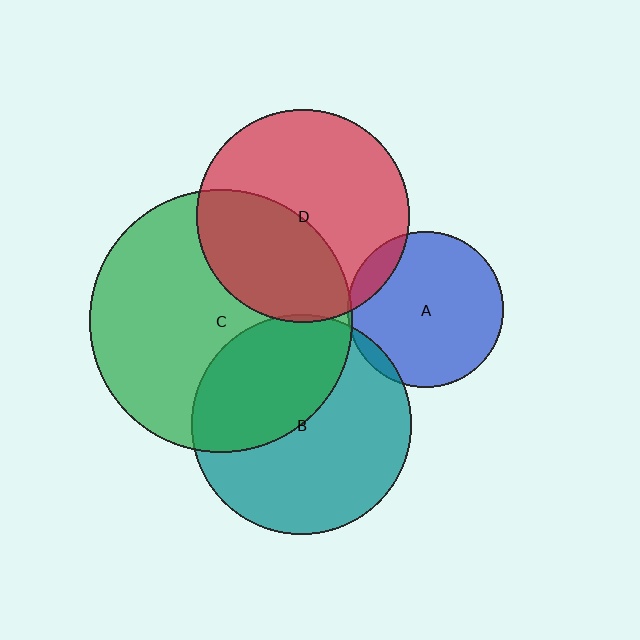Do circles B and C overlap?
Yes.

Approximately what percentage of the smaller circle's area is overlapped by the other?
Approximately 40%.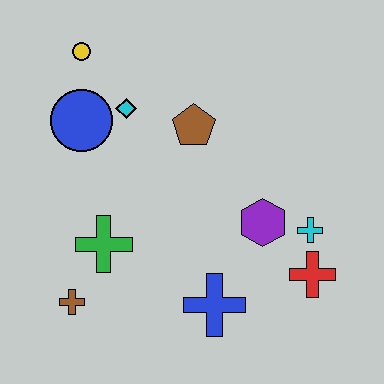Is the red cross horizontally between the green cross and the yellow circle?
No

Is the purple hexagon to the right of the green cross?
Yes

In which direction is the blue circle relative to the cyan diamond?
The blue circle is to the left of the cyan diamond.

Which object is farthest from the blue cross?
The yellow circle is farthest from the blue cross.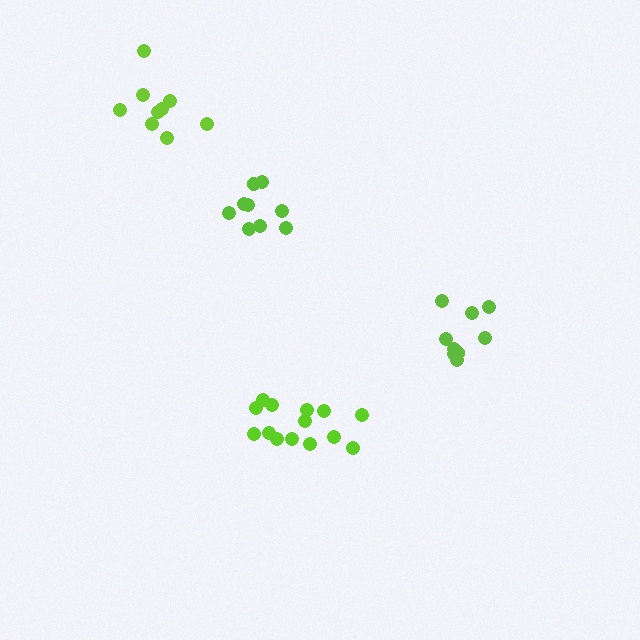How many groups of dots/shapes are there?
There are 4 groups.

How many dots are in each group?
Group 1: 10 dots, Group 2: 9 dots, Group 3: 9 dots, Group 4: 14 dots (42 total).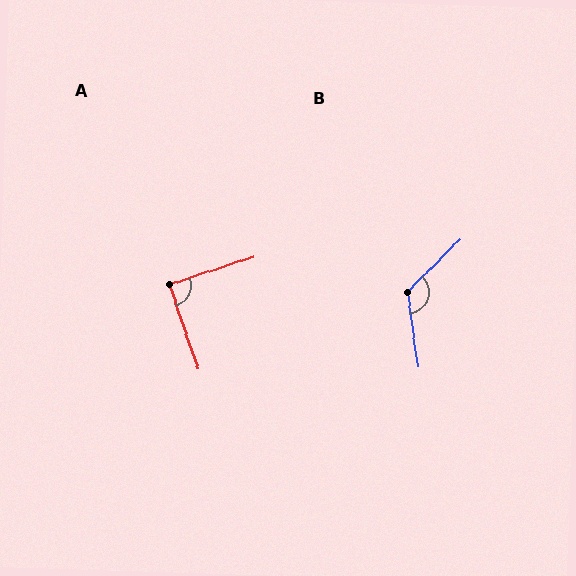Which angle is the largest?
B, at approximately 127 degrees.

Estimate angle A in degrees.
Approximately 89 degrees.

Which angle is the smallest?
A, at approximately 89 degrees.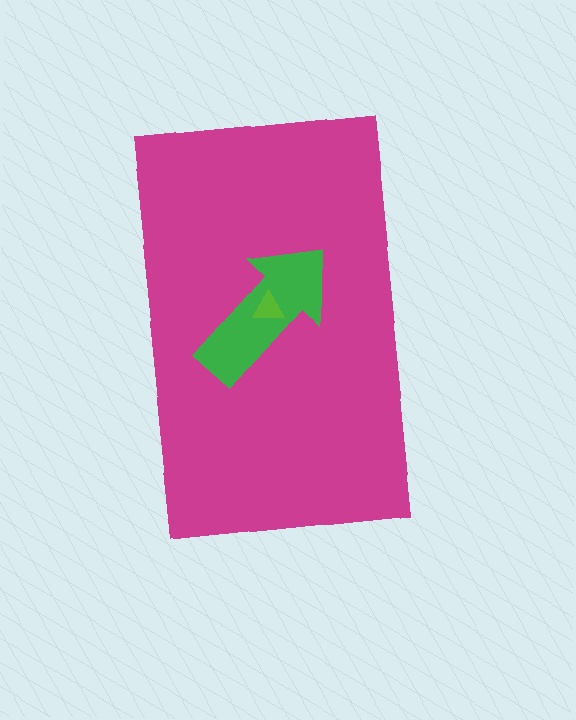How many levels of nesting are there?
3.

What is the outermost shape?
The magenta rectangle.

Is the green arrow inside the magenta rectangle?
Yes.